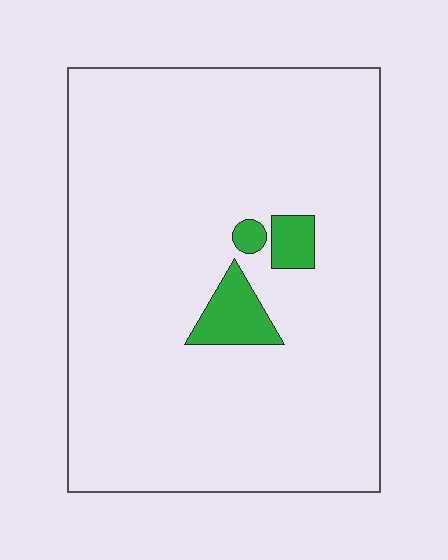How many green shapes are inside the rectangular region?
3.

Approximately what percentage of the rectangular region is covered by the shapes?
Approximately 5%.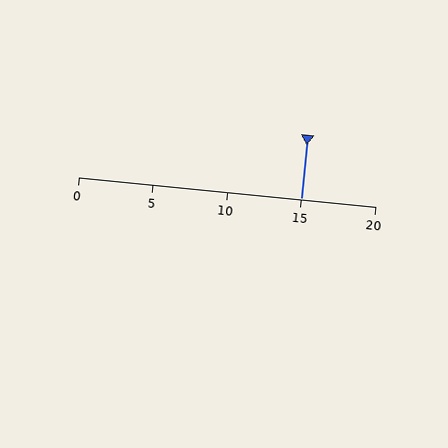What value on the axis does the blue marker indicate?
The marker indicates approximately 15.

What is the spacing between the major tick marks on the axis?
The major ticks are spaced 5 apart.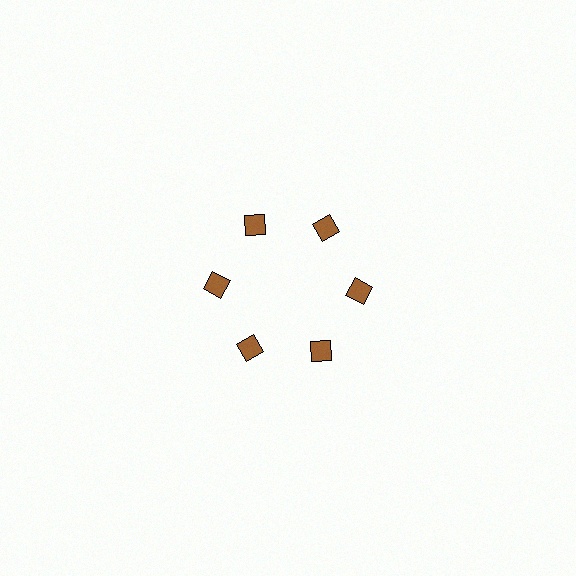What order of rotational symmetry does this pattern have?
This pattern has 6-fold rotational symmetry.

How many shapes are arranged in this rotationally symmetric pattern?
There are 6 shapes, arranged in 6 groups of 1.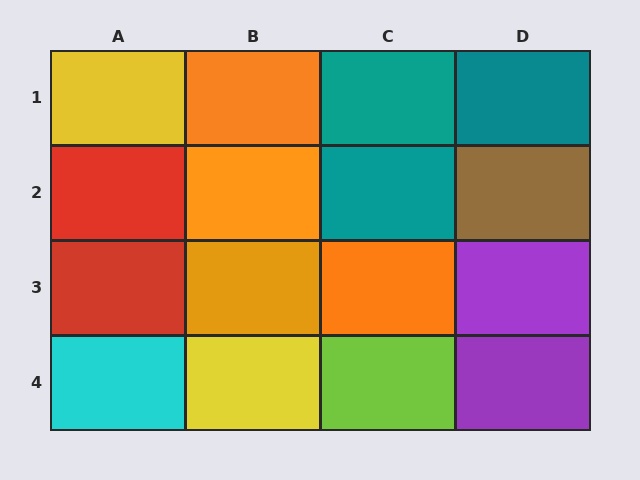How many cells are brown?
1 cell is brown.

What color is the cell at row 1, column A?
Yellow.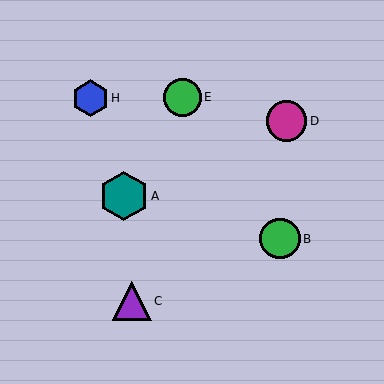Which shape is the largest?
The teal hexagon (labeled A) is the largest.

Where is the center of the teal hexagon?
The center of the teal hexagon is at (124, 196).